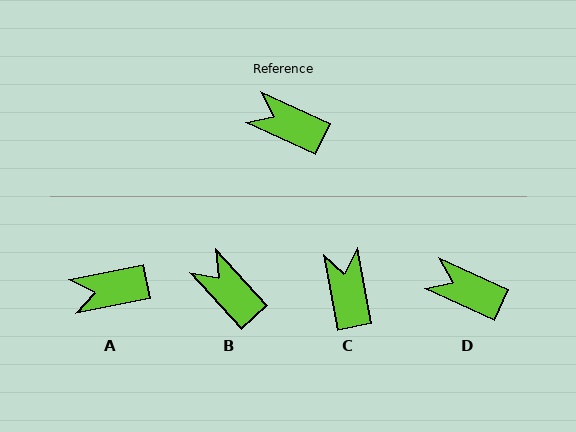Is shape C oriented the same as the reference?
No, it is off by about 54 degrees.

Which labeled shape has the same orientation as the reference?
D.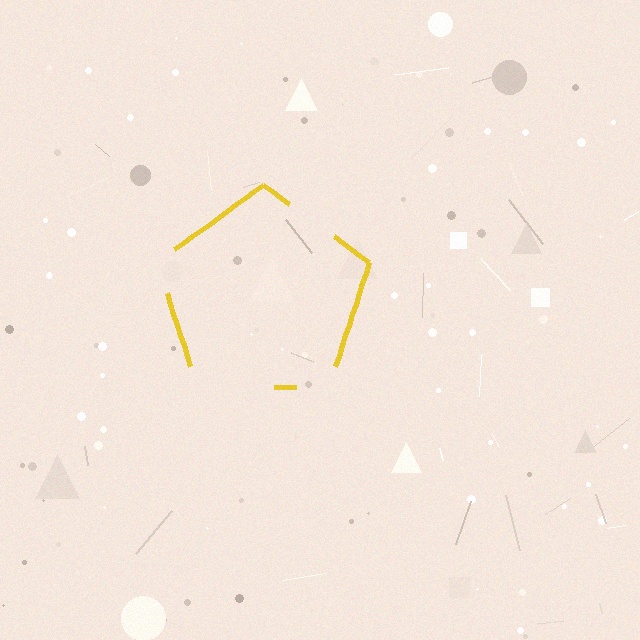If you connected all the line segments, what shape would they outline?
They would outline a pentagon.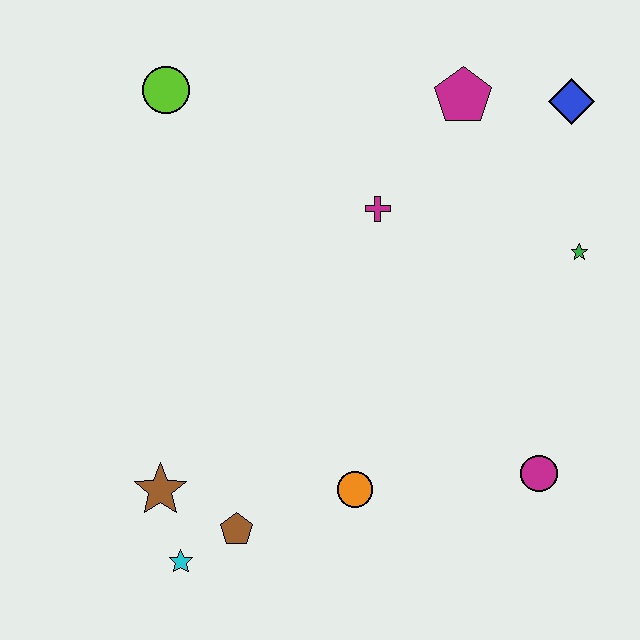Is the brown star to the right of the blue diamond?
No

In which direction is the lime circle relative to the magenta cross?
The lime circle is to the left of the magenta cross.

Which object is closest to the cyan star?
The brown pentagon is closest to the cyan star.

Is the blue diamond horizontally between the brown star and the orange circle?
No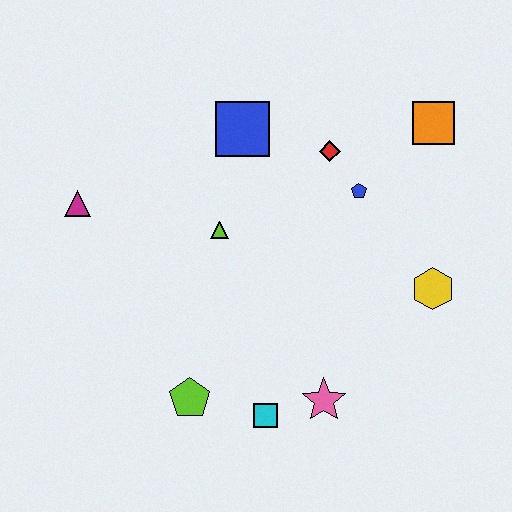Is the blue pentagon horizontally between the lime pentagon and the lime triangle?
No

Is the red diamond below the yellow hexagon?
No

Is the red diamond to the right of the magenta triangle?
Yes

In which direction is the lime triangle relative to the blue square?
The lime triangle is below the blue square.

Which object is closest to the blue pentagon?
The red diamond is closest to the blue pentagon.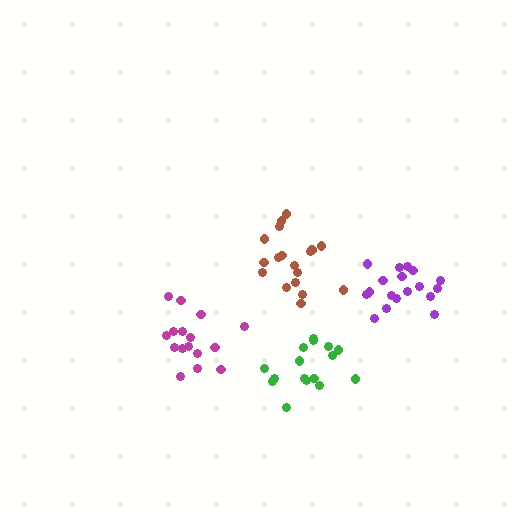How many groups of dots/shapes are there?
There are 4 groups.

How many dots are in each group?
Group 1: 18 dots, Group 2: 16 dots, Group 3: 16 dots, Group 4: 18 dots (68 total).